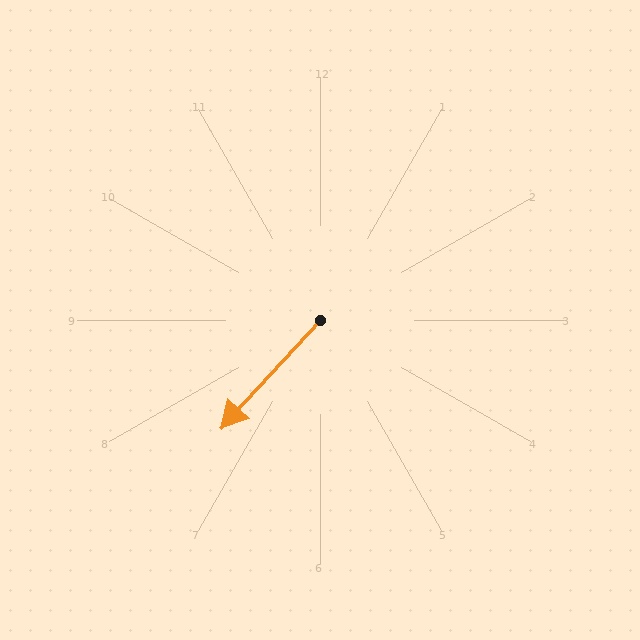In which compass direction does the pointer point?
Southwest.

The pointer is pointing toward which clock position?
Roughly 7 o'clock.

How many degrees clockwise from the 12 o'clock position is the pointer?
Approximately 222 degrees.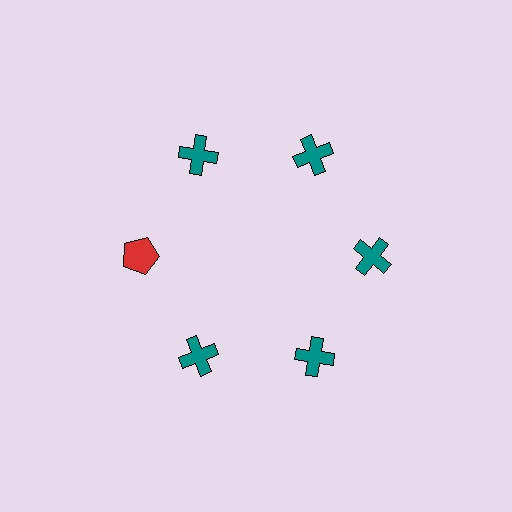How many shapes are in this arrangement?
There are 6 shapes arranged in a ring pattern.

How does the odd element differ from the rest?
It differs in both color (red instead of teal) and shape (pentagon instead of cross).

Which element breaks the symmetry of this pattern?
The red pentagon at roughly the 9 o'clock position breaks the symmetry. All other shapes are teal crosses.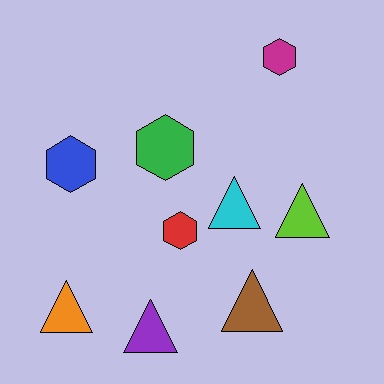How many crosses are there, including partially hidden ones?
There are no crosses.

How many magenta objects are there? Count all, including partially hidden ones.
There is 1 magenta object.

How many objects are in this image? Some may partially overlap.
There are 9 objects.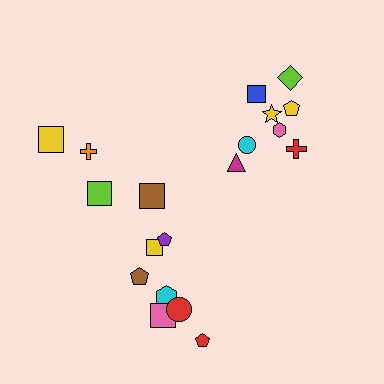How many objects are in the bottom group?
There are 8 objects.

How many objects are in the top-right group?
There are 8 objects.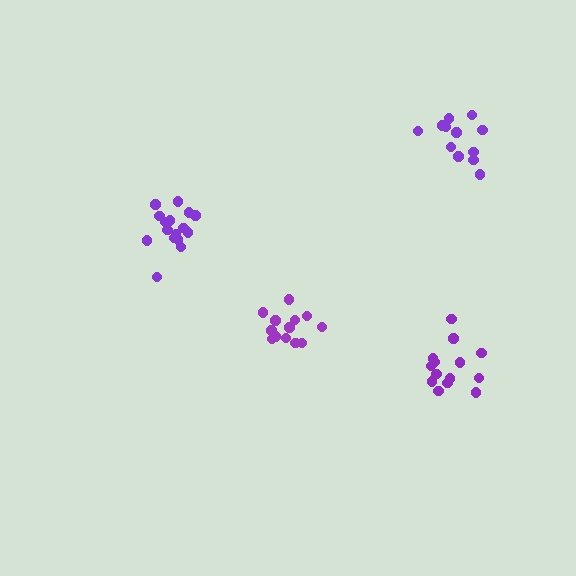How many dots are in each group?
Group 1: 13 dots, Group 2: 14 dots, Group 3: 17 dots, Group 4: 12 dots (56 total).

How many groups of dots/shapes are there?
There are 4 groups.